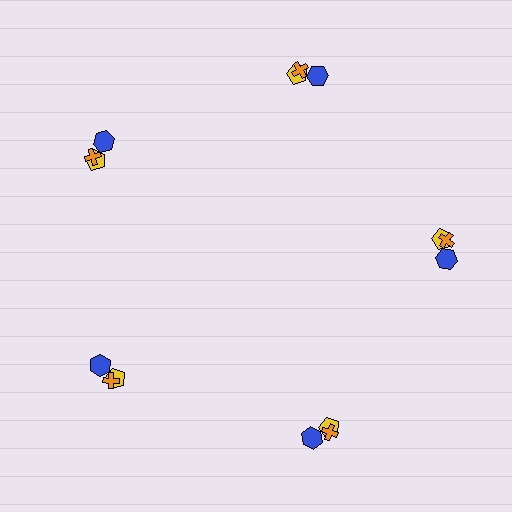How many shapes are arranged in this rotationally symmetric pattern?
There are 15 shapes, arranged in 5 groups of 3.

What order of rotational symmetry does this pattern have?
This pattern has 5-fold rotational symmetry.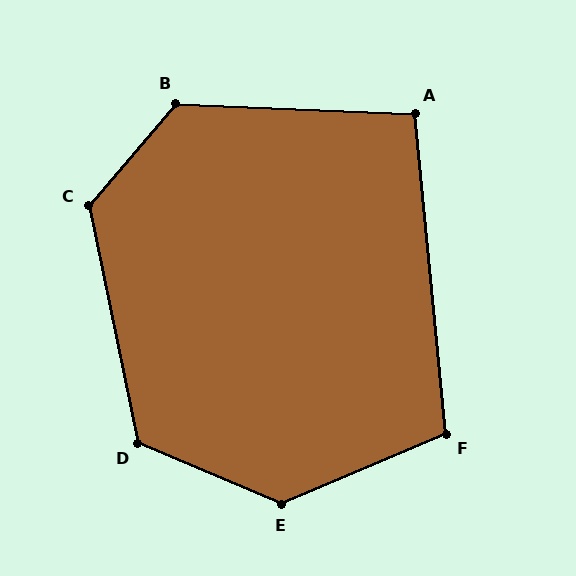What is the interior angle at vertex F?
Approximately 107 degrees (obtuse).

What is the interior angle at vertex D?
Approximately 125 degrees (obtuse).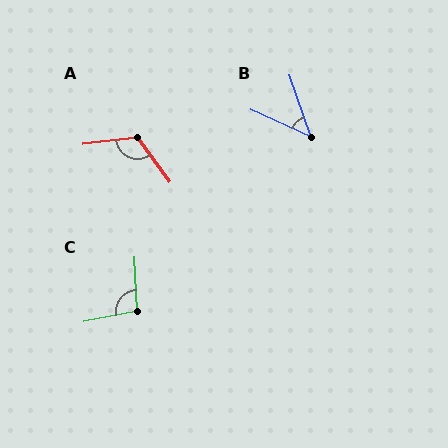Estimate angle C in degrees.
Approximately 98 degrees.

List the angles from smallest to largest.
B (46°), C (98°), A (119°).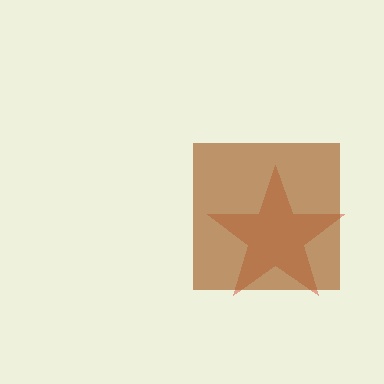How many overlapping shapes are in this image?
There are 2 overlapping shapes in the image.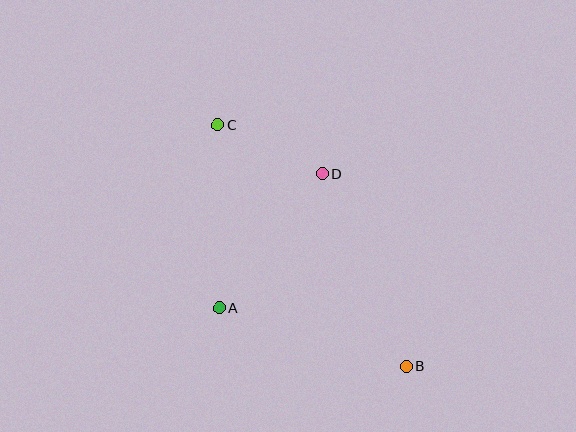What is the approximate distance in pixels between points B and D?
The distance between B and D is approximately 210 pixels.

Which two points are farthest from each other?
Points B and C are farthest from each other.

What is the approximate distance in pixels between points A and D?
The distance between A and D is approximately 169 pixels.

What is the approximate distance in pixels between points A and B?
The distance between A and B is approximately 196 pixels.